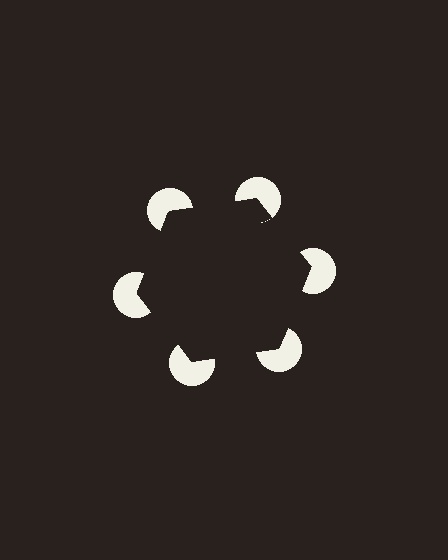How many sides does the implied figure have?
6 sides.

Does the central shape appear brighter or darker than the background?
It typically appears slightly darker than the background, even though no actual brightness change is drawn.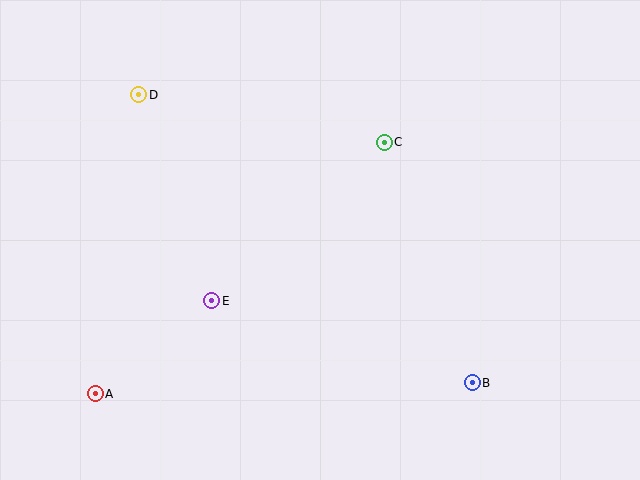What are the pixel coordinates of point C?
Point C is at (384, 142).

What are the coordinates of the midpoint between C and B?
The midpoint between C and B is at (428, 263).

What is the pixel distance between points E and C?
The distance between E and C is 234 pixels.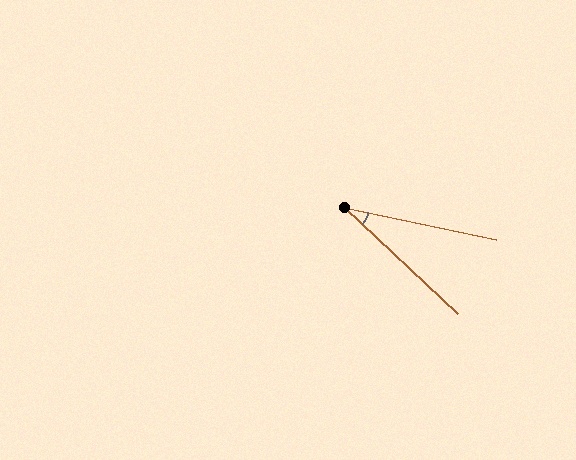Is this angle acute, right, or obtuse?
It is acute.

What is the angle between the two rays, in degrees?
Approximately 32 degrees.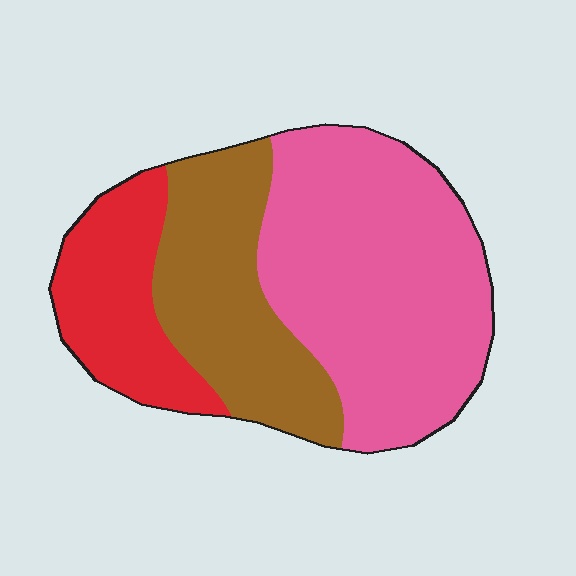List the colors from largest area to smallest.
From largest to smallest: pink, brown, red.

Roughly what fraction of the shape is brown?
Brown takes up about one quarter (1/4) of the shape.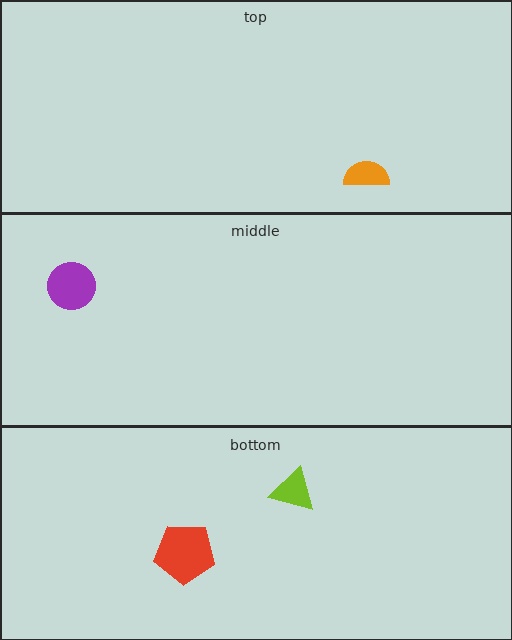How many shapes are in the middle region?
1.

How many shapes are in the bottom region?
2.